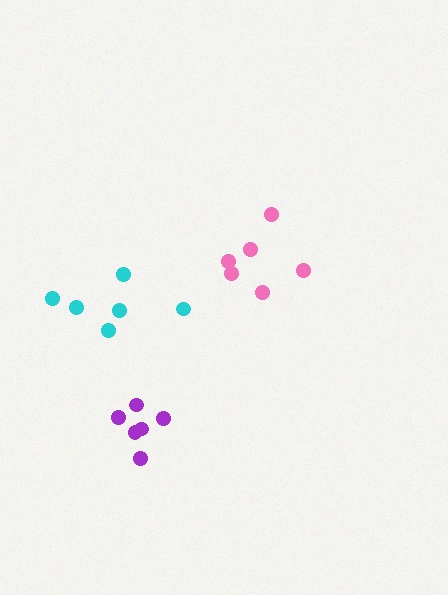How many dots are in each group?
Group 1: 6 dots, Group 2: 6 dots, Group 3: 7 dots (19 total).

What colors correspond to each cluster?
The clusters are colored: pink, cyan, purple.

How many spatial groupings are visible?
There are 3 spatial groupings.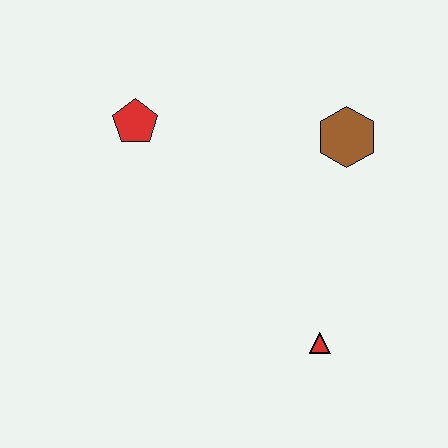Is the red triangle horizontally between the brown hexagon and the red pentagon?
Yes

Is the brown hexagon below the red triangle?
No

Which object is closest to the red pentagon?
The brown hexagon is closest to the red pentagon.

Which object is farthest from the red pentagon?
The red triangle is farthest from the red pentagon.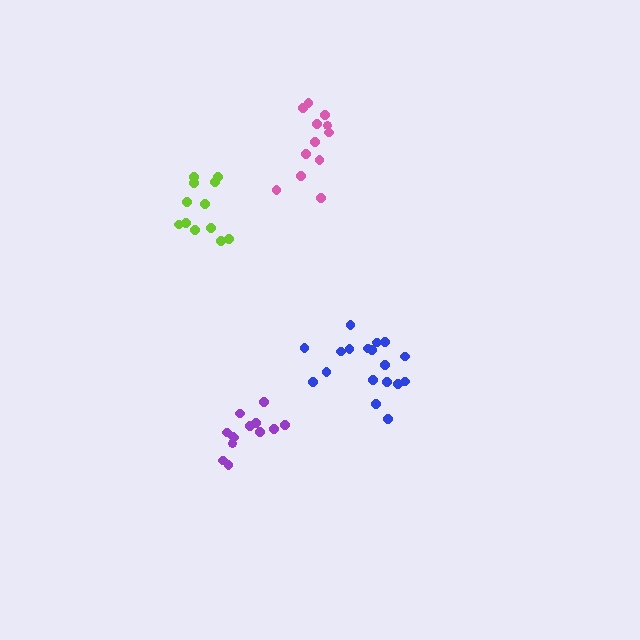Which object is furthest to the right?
The blue cluster is rightmost.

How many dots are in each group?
Group 1: 12 dots, Group 2: 18 dots, Group 3: 13 dots, Group 4: 12 dots (55 total).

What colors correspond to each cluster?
The clusters are colored: lime, blue, purple, pink.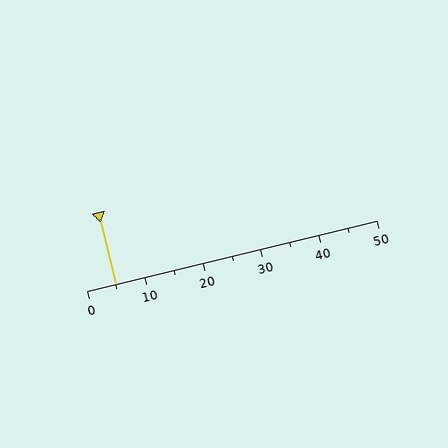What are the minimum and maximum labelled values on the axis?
The axis runs from 0 to 50.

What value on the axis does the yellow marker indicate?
The marker indicates approximately 5.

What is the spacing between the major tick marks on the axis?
The major ticks are spaced 10 apart.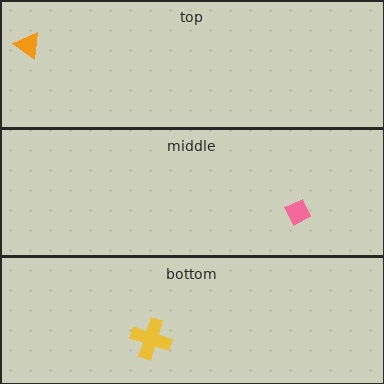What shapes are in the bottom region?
The yellow cross.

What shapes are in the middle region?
The pink diamond.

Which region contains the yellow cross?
The bottom region.